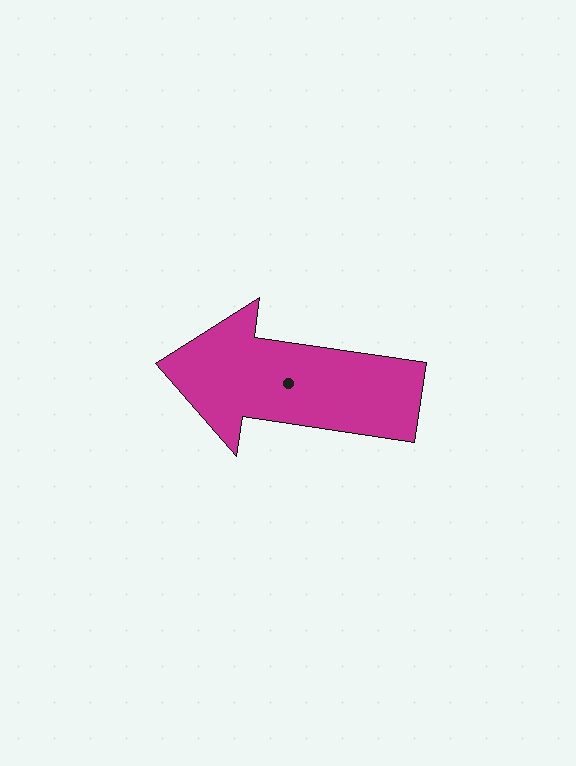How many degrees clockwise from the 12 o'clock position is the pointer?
Approximately 278 degrees.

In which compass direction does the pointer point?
West.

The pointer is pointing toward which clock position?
Roughly 9 o'clock.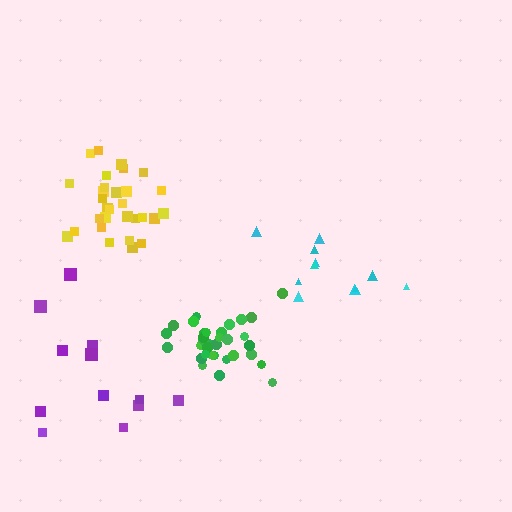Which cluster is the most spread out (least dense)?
Purple.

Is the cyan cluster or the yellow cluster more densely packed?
Yellow.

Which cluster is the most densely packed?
Green.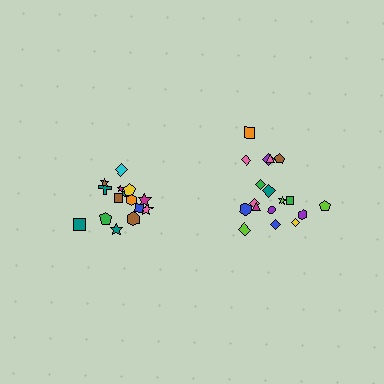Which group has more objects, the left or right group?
The right group.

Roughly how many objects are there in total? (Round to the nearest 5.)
Roughly 35 objects in total.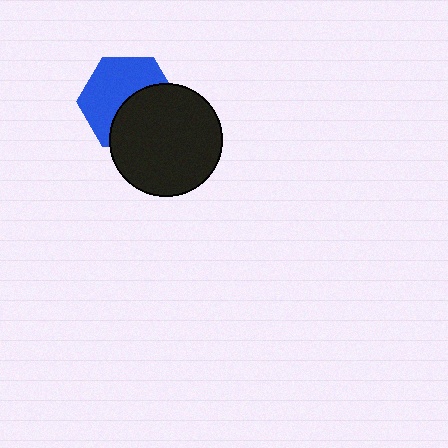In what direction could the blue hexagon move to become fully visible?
The blue hexagon could move toward the upper-left. That would shift it out from behind the black circle entirely.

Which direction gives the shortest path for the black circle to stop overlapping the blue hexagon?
Moving toward the lower-right gives the shortest separation.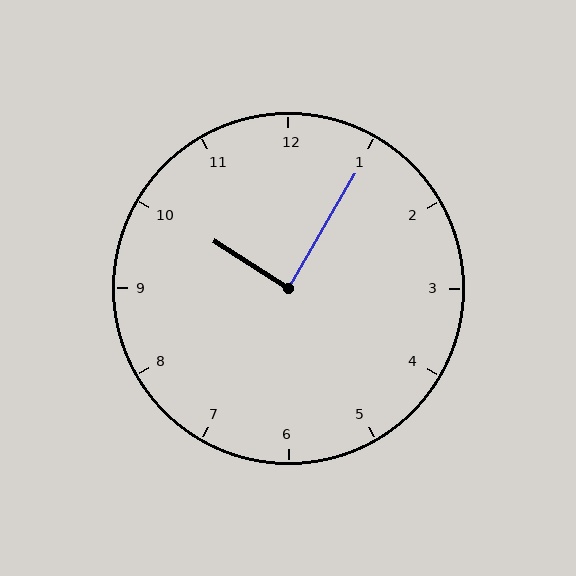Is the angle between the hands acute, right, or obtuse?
It is right.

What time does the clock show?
10:05.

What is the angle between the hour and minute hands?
Approximately 88 degrees.